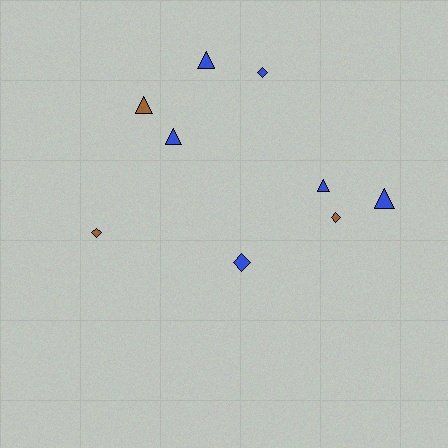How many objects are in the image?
There are 9 objects.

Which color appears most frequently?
Blue, with 6 objects.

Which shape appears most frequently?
Triangle, with 5 objects.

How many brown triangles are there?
There is 1 brown triangle.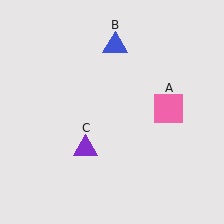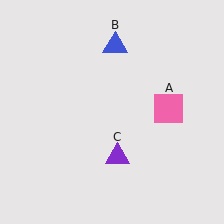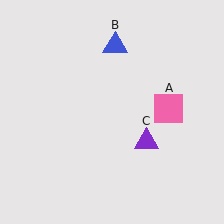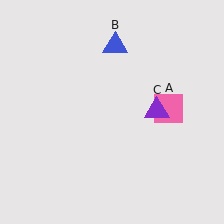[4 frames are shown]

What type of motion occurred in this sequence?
The purple triangle (object C) rotated counterclockwise around the center of the scene.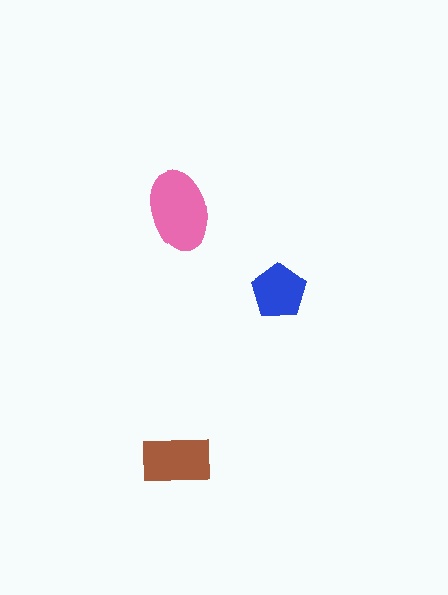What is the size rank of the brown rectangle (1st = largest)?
2nd.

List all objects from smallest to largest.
The blue pentagon, the brown rectangle, the pink ellipse.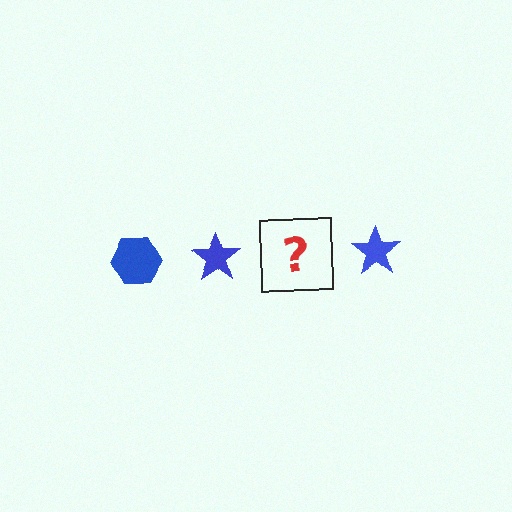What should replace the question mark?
The question mark should be replaced with a blue hexagon.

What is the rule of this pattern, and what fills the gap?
The rule is that the pattern cycles through hexagon, star shapes in blue. The gap should be filled with a blue hexagon.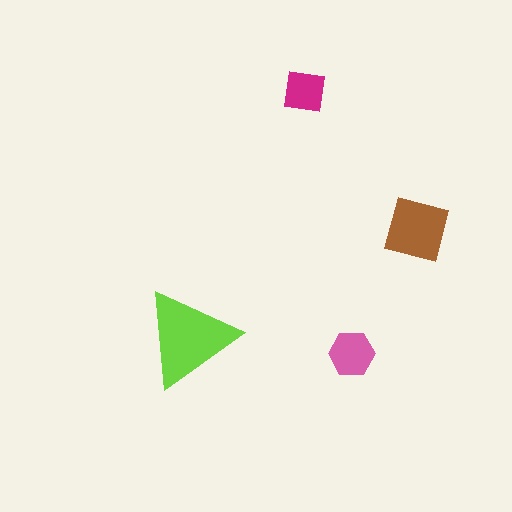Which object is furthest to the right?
The brown square is rightmost.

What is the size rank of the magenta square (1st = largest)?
4th.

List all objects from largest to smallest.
The lime triangle, the brown square, the pink hexagon, the magenta square.